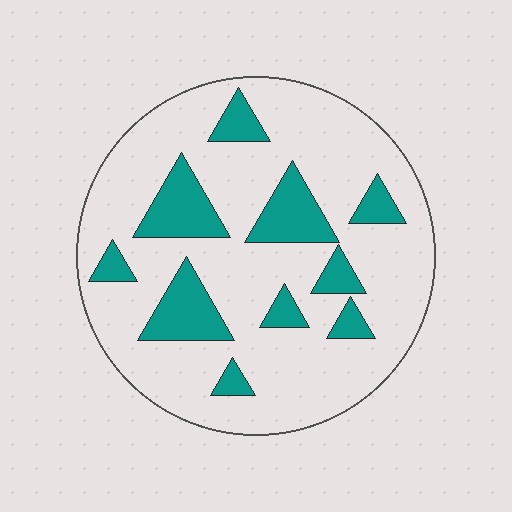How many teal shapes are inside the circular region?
10.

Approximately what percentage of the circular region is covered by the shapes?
Approximately 20%.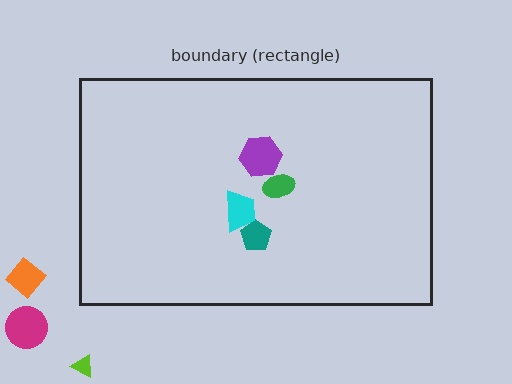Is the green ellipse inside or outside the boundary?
Inside.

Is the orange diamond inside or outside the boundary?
Outside.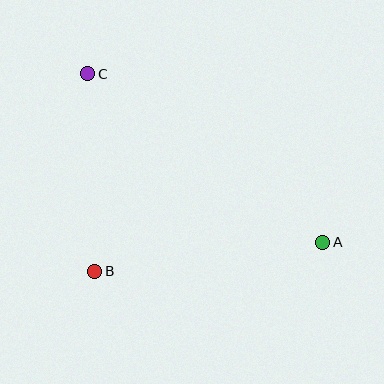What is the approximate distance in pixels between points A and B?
The distance between A and B is approximately 230 pixels.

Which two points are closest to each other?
Points B and C are closest to each other.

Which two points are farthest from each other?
Points A and C are farthest from each other.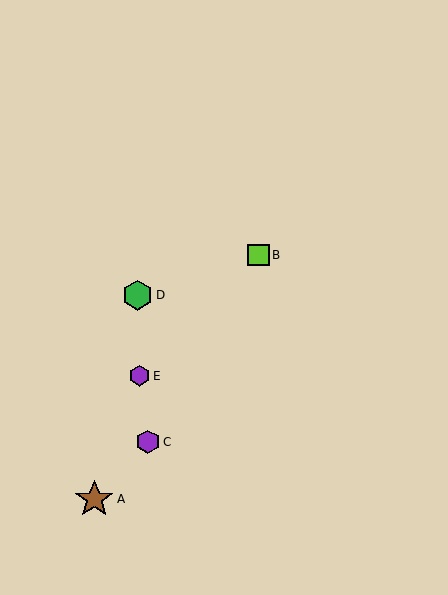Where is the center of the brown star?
The center of the brown star is at (94, 499).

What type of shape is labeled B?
Shape B is a lime square.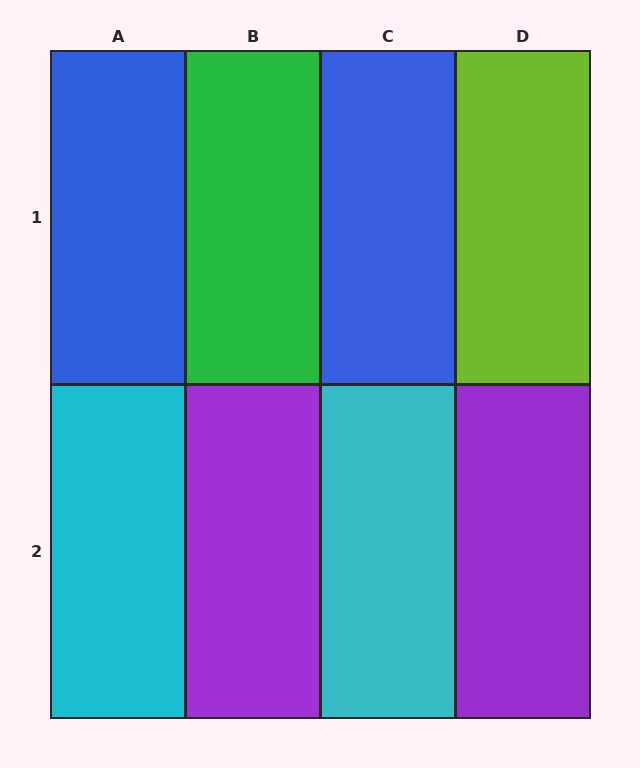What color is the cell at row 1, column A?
Blue.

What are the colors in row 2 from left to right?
Cyan, purple, cyan, purple.